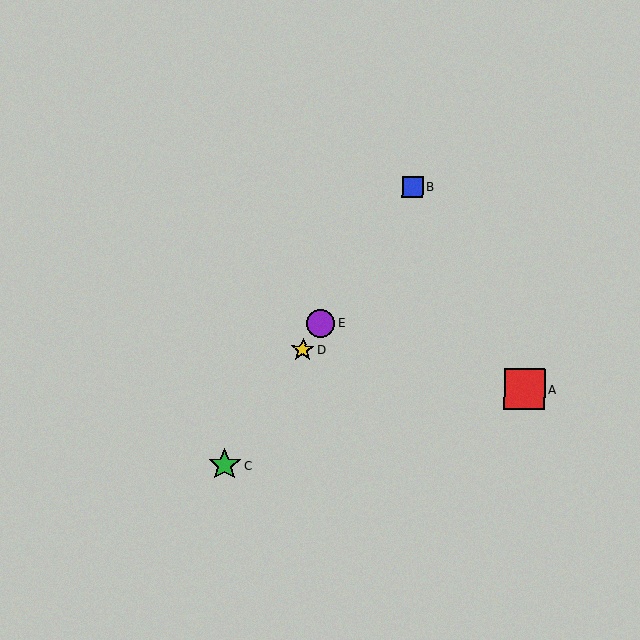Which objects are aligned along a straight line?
Objects B, C, D, E are aligned along a straight line.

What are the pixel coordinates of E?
Object E is at (320, 323).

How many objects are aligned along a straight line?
4 objects (B, C, D, E) are aligned along a straight line.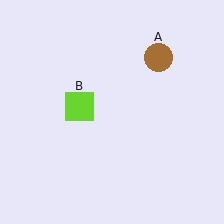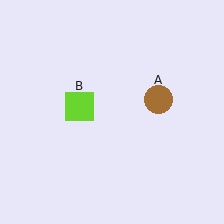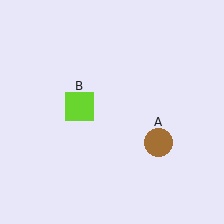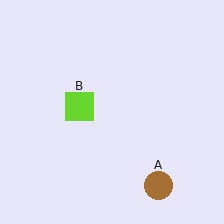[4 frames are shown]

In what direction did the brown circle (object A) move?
The brown circle (object A) moved down.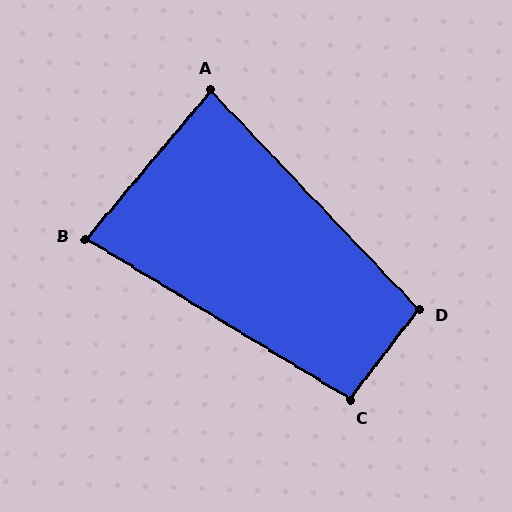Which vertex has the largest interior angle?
D, at approximately 99 degrees.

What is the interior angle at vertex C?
Approximately 96 degrees (obtuse).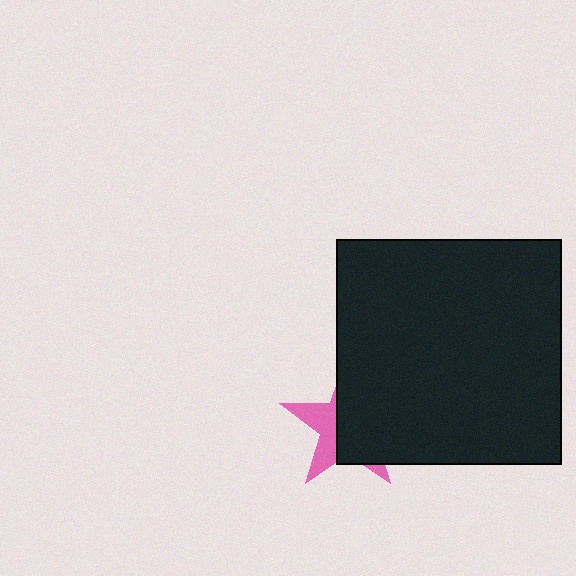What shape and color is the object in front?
The object in front is a black square.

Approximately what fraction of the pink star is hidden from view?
Roughly 65% of the pink star is hidden behind the black square.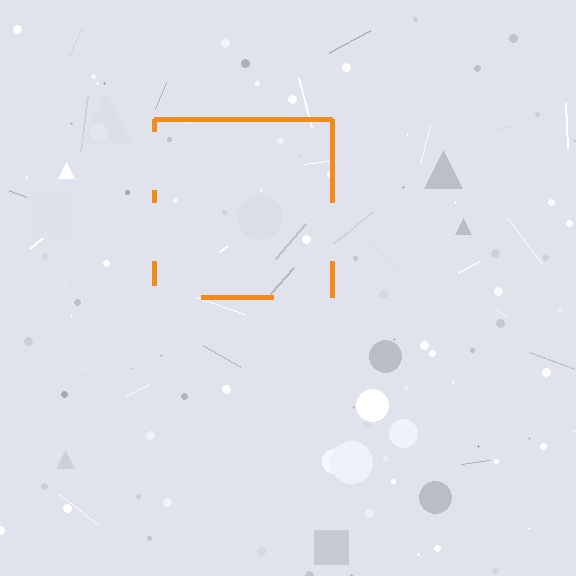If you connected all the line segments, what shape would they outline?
They would outline a square.